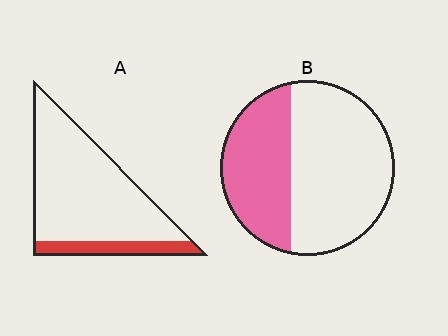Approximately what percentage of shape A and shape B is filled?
A is approximately 15% and B is approximately 40%.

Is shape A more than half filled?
No.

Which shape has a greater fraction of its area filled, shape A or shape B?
Shape B.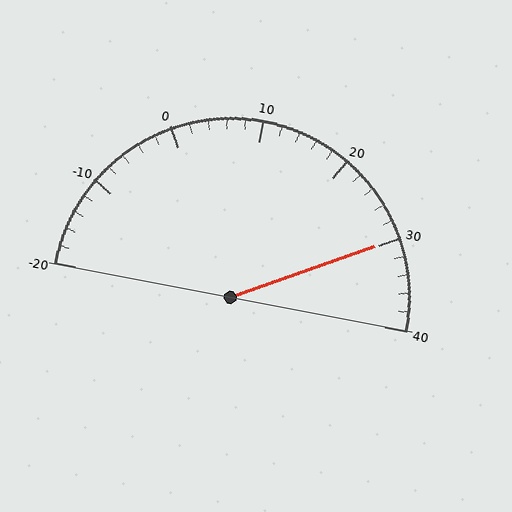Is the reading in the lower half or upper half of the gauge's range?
The reading is in the upper half of the range (-20 to 40).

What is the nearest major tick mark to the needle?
The nearest major tick mark is 30.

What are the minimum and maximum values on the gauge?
The gauge ranges from -20 to 40.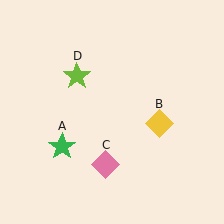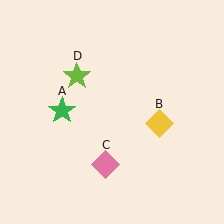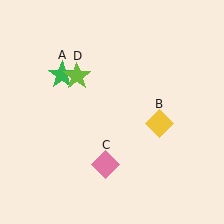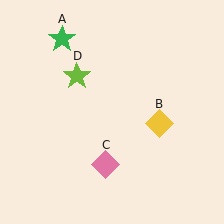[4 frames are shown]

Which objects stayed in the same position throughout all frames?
Yellow diamond (object B) and pink diamond (object C) and lime star (object D) remained stationary.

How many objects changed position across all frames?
1 object changed position: green star (object A).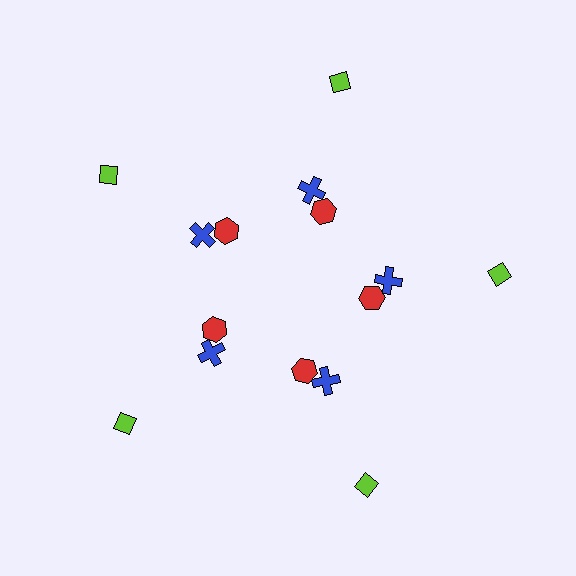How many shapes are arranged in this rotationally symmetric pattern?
There are 15 shapes, arranged in 5 groups of 3.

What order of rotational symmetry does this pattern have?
This pattern has 5-fold rotational symmetry.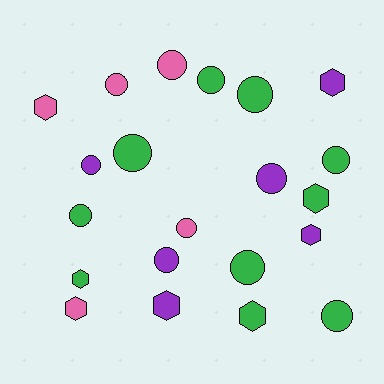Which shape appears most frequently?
Circle, with 13 objects.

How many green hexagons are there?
There are 3 green hexagons.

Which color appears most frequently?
Green, with 10 objects.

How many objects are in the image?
There are 21 objects.